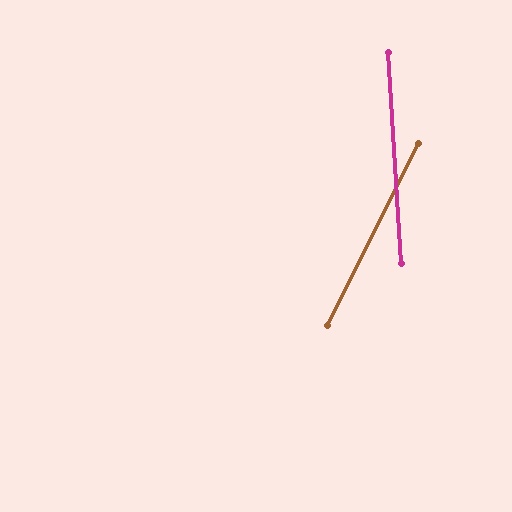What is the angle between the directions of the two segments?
Approximately 30 degrees.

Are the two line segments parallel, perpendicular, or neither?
Neither parallel nor perpendicular — they differ by about 30°.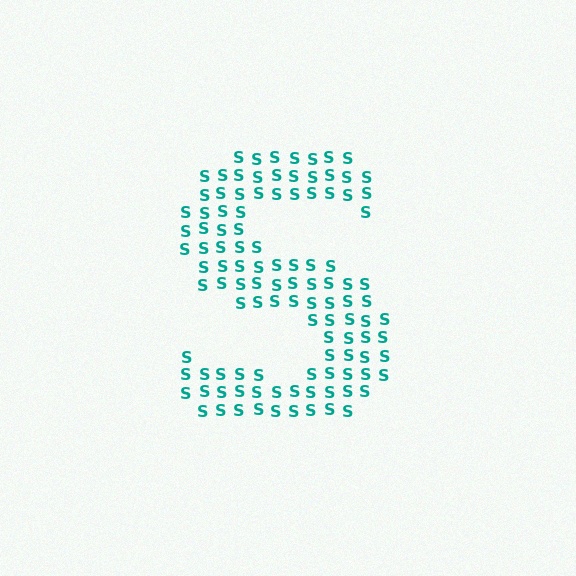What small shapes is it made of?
It is made of small letter S's.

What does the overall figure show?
The overall figure shows the letter S.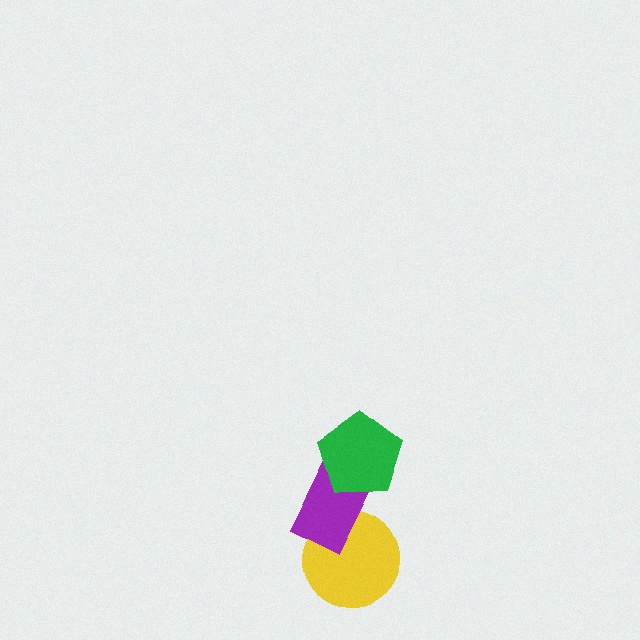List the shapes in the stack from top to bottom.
From top to bottom: the green pentagon, the purple rectangle, the yellow circle.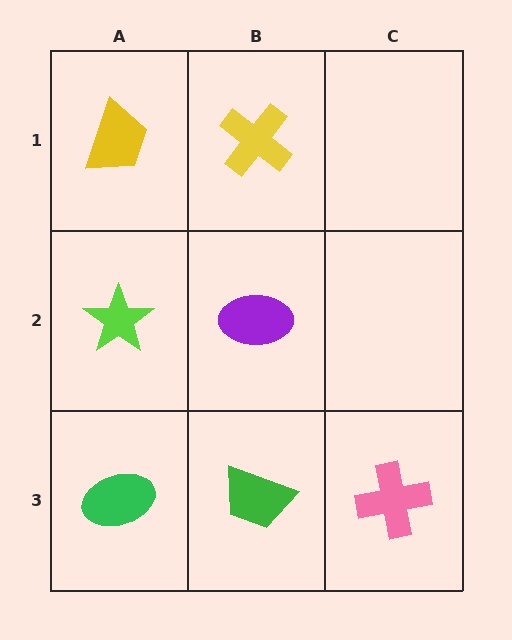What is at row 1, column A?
A yellow trapezoid.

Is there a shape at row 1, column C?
No, that cell is empty.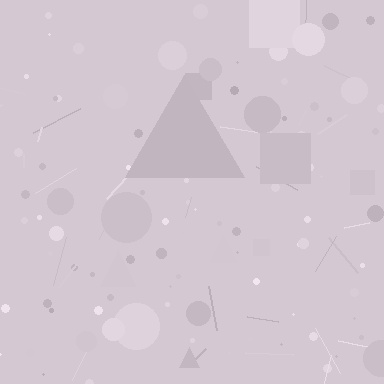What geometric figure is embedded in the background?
A triangle is embedded in the background.